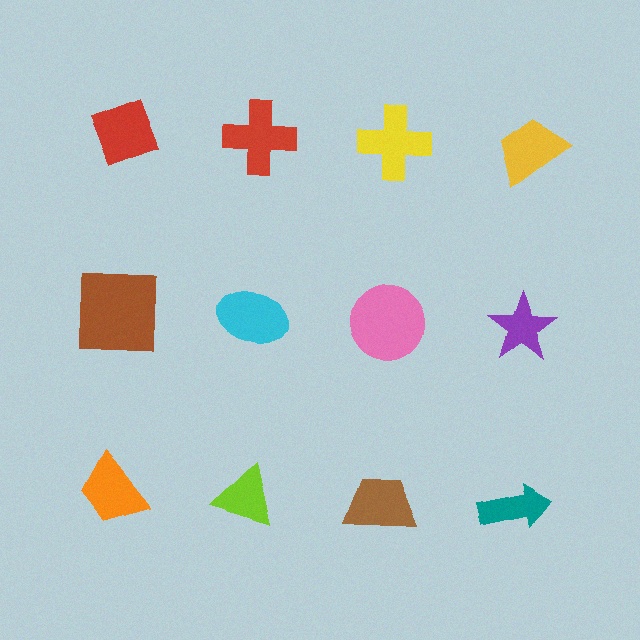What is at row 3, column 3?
A brown trapezoid.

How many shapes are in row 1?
4 shapes.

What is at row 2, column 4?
A purple star.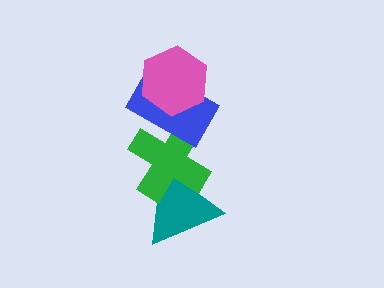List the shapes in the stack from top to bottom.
From top to bottom: the pink hexagon, the blue rectangle, the green cross, the teal triangle.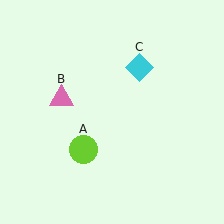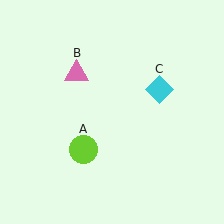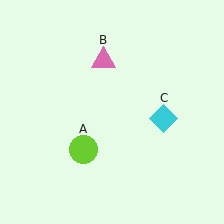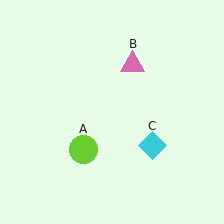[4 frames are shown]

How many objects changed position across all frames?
2 objects changed position: pink triangle (object B), cyan diamond (object C).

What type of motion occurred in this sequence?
The pink triangle (object B), cyan diamond (object C) rotated clockwise around the center of the scene.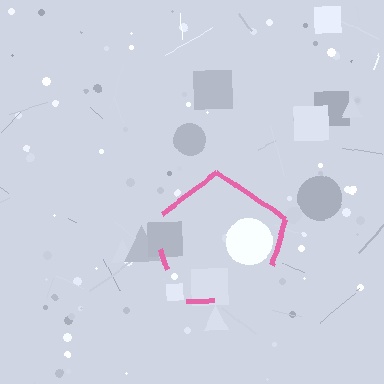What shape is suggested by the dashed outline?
The dashed outline suggests a pentagon.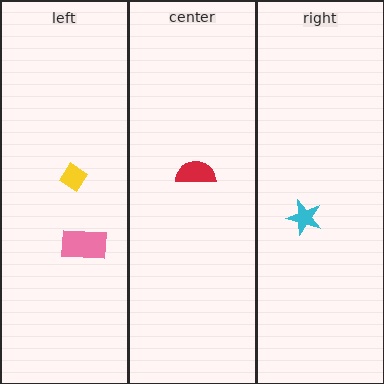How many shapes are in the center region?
1.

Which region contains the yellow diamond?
The left region.